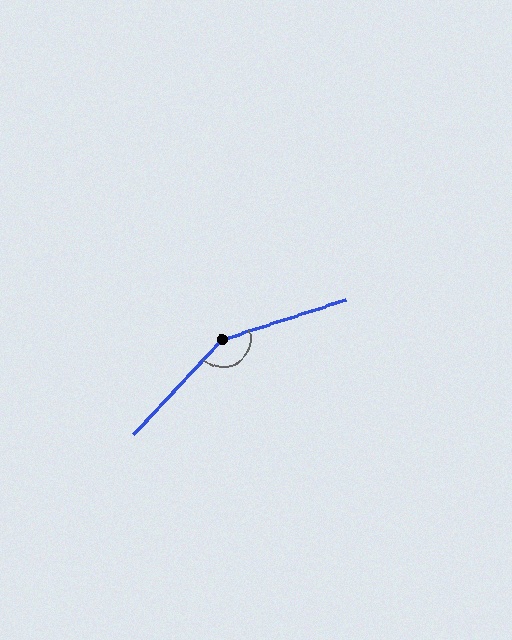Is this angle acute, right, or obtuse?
It is obtuse.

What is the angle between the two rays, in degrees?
Approximately 151 degrees.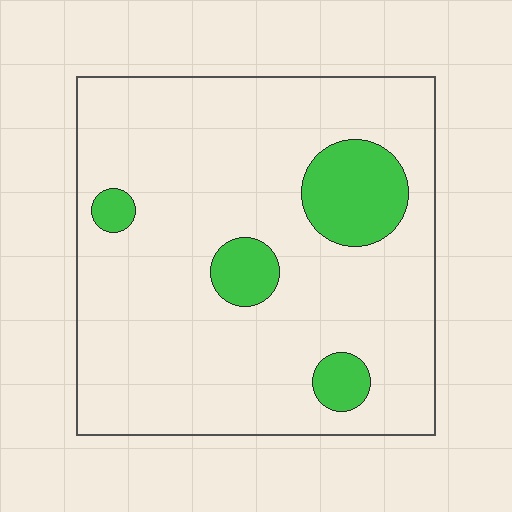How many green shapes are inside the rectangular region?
4.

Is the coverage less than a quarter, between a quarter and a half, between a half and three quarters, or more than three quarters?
Less than a quarter.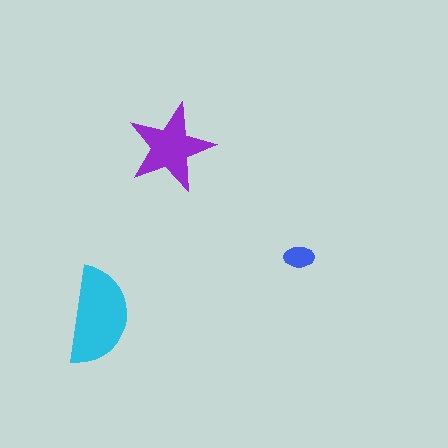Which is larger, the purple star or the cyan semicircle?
The cyan semicircle.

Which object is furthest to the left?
The cyan semicircle is leftmost.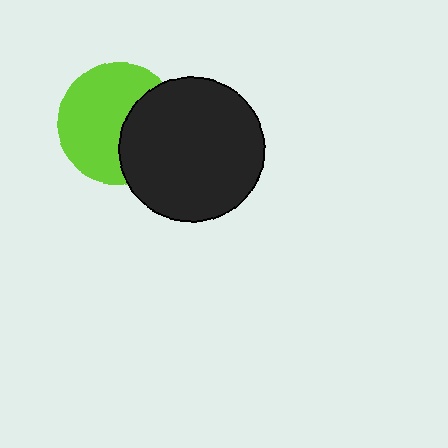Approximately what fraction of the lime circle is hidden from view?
Roughly 37% of the lime circle is hidden behind the black circle.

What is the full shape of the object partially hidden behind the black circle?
The partially hidden object is a lime circle.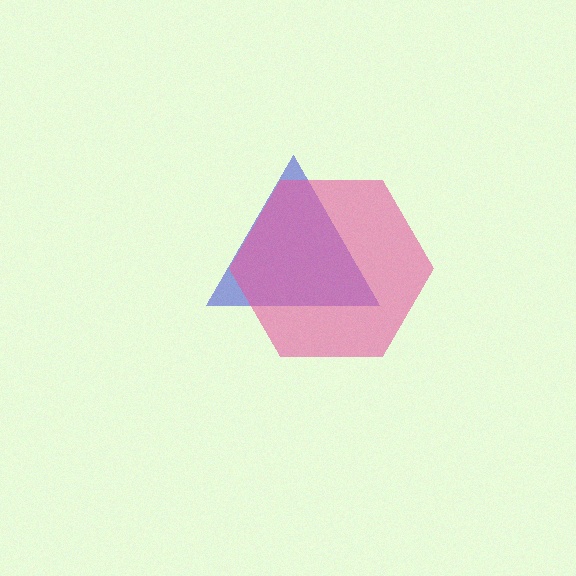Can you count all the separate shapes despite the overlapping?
Yes, there are 2 separate shapes.